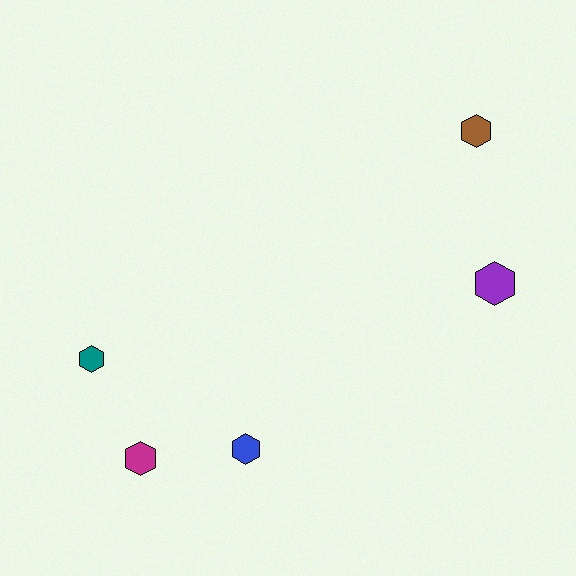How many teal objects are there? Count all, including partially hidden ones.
There is 1 teal object.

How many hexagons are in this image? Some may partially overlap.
There are 5 hexagons.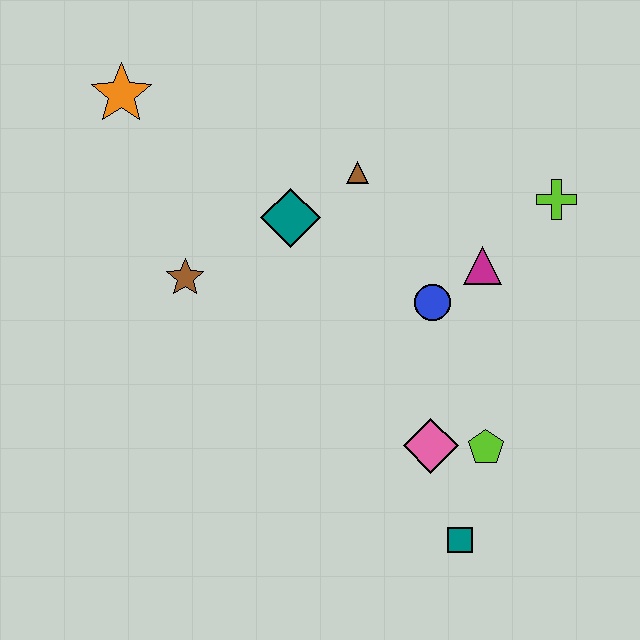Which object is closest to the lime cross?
The magenta triangle is closest to the lime cross.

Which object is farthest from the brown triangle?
The teal square is farthest from the brown triangle.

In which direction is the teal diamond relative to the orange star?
The teal diamond is to the right of the orange star.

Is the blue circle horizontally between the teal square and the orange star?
Yes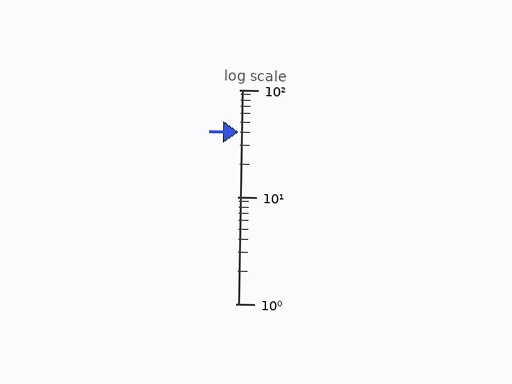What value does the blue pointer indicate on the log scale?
The pointer indicates approximately 40.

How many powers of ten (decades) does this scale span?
The scale spans 2 decades, from 1 to 100.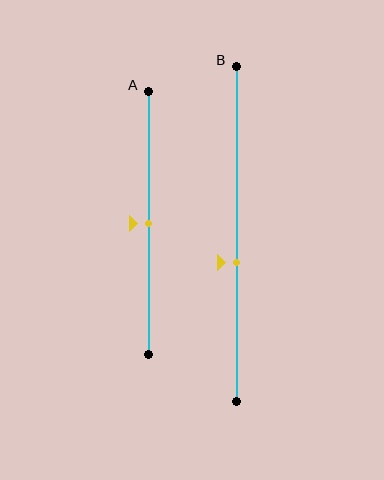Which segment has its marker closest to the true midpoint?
Segment A has its marker closest to the true midpoint.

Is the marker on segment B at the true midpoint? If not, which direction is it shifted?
No, the marker on segment B is shifted downward by about 8% of the segment length.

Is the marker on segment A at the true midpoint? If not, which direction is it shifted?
Yes, the marker on segment A is at the true midpoint.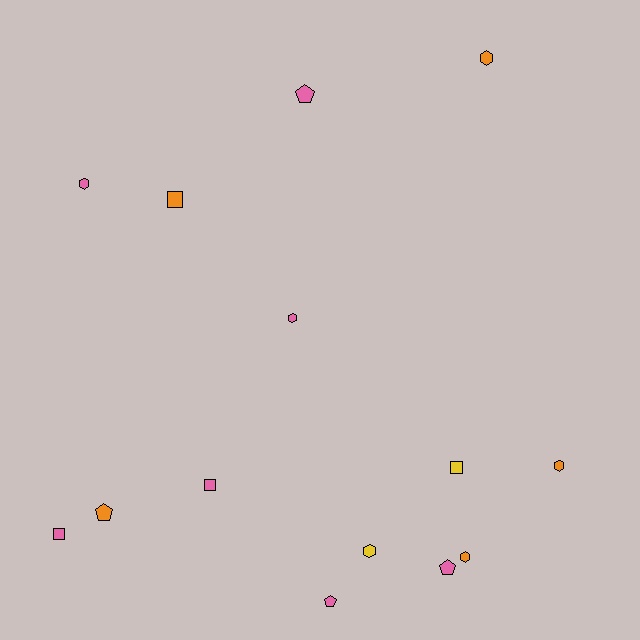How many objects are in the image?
There are 14 objects.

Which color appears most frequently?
Pink, with 7 objects.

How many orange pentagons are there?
There is 1 orange pentagon.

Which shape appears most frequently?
Hexagon, with 6 objects.